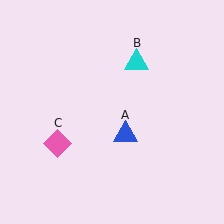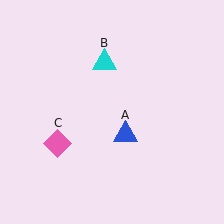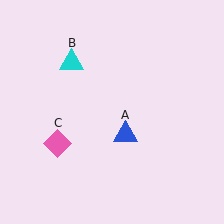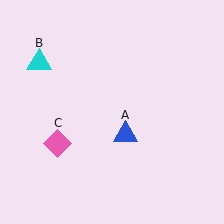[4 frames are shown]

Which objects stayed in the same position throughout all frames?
Blue triangle (object A) and pink diamond (object C) remained stationary.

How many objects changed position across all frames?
1 object changed position: cyan triangle (object B).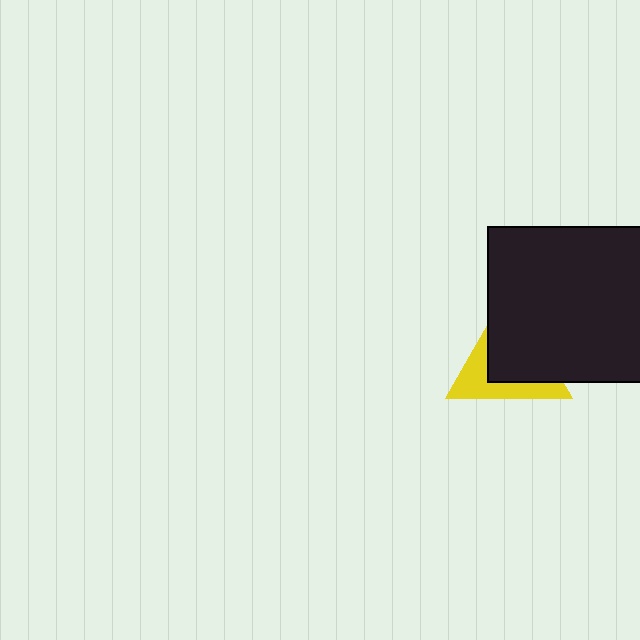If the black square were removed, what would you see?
You would see the complete yellow triangle.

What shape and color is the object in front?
The object in front is a black square.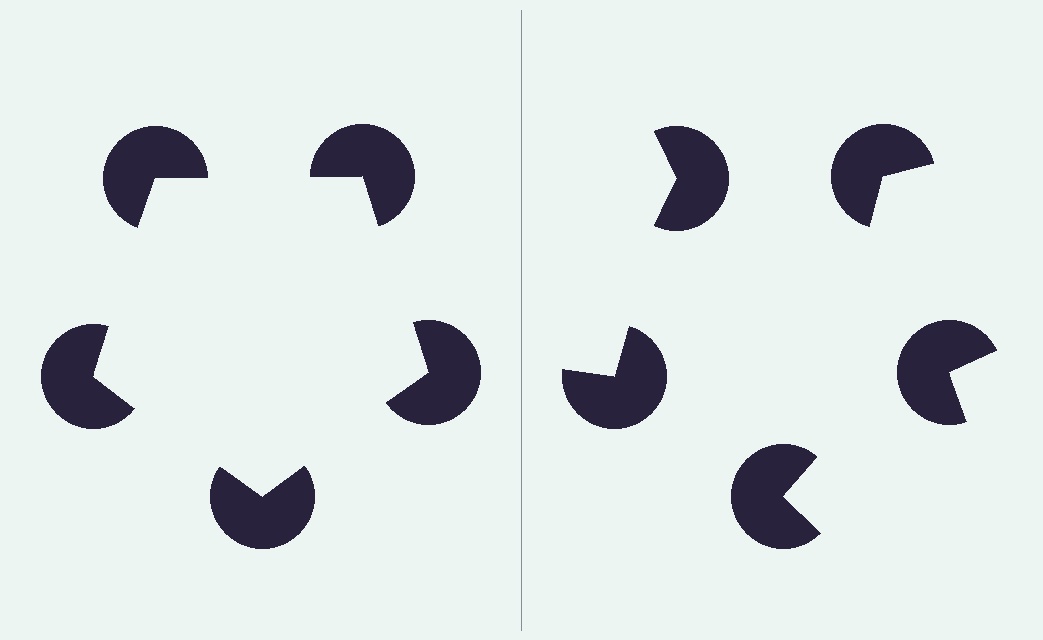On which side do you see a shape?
An illusory pentagon appears on the left side. On the right side the wedge cuts are rotated, so no coherent shape forms.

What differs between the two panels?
The pac-man discs are positioned identically on both sides; only the wedge orientations differ. On the left they align to a pentagon; on the right they are misaligned.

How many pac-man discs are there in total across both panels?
10 — 5 on each side.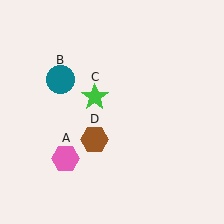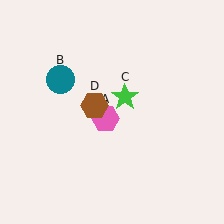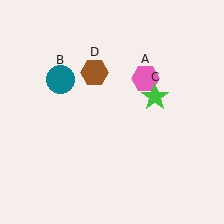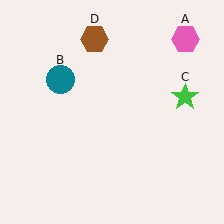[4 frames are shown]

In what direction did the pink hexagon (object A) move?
The pink hexagon (object A) moved up and to the right.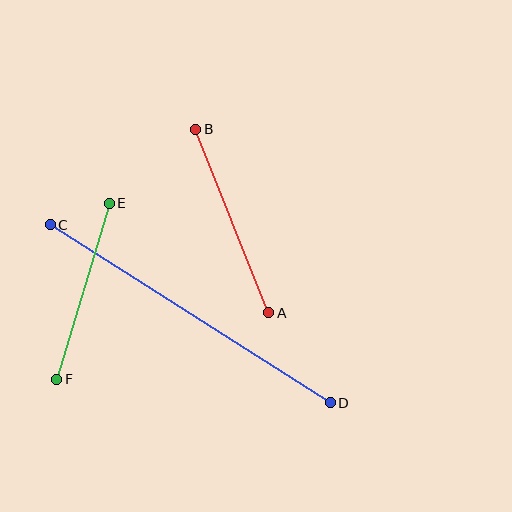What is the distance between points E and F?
The distance is approximately 184 pixels.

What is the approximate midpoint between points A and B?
The midpoint is at approximately (232, 221) pixels.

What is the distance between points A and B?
The distance is approximately 197 pixels.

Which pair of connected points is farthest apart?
Points C and D are farthest apart.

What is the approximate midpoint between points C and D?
The midpoint is at approximately (190, 314) pixels.